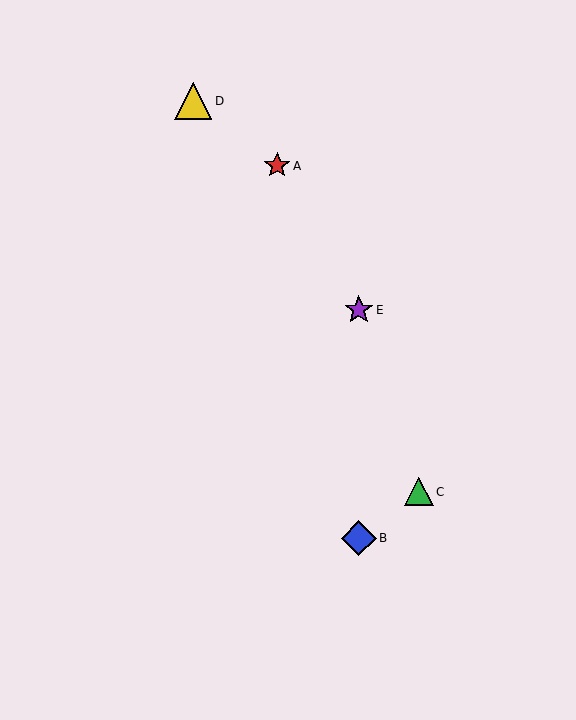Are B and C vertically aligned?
No, B is at x≈359 and C is at x≈419.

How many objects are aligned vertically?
2 objects (B, E) are aligned vertically.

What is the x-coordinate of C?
Object C is at x≈419.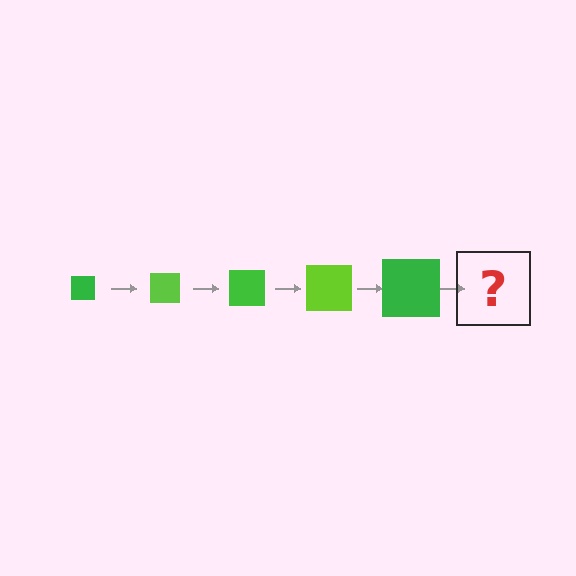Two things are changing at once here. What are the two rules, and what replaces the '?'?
The two rules are that the square grows larger each step and the color cycles through green and lime. The '?' should be a lime square, larger than the previous one.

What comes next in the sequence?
The next element should be a lime square, larger than the previous one.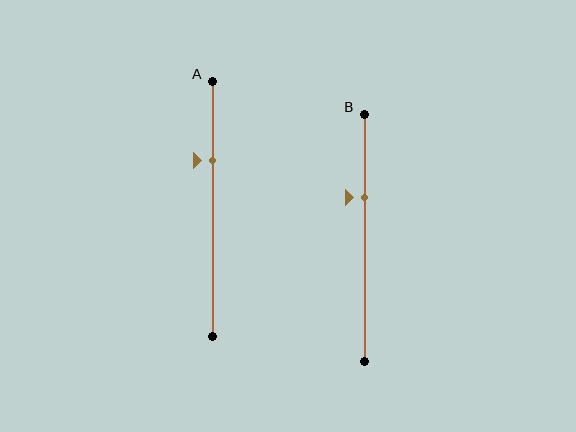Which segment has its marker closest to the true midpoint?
Segment B has its marker closest to the true midpoint.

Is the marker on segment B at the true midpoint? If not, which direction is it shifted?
No, the marker on segment B is shifted upward by about 16% of the segment length.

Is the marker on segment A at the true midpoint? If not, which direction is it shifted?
No, the marker on segment A is shifted upward by about 19% of the segment length.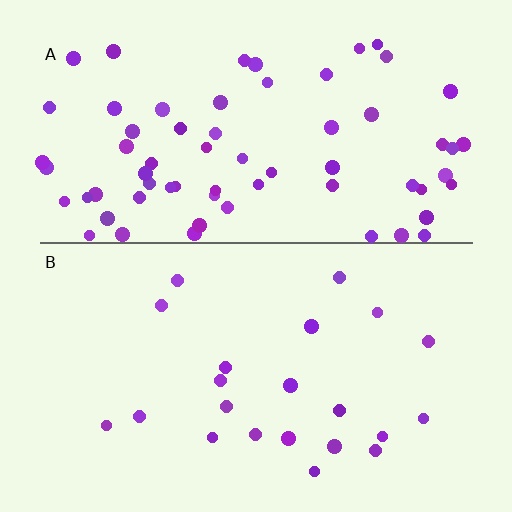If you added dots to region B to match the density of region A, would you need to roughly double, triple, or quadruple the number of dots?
Approximately triple.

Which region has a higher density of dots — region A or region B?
A (the top).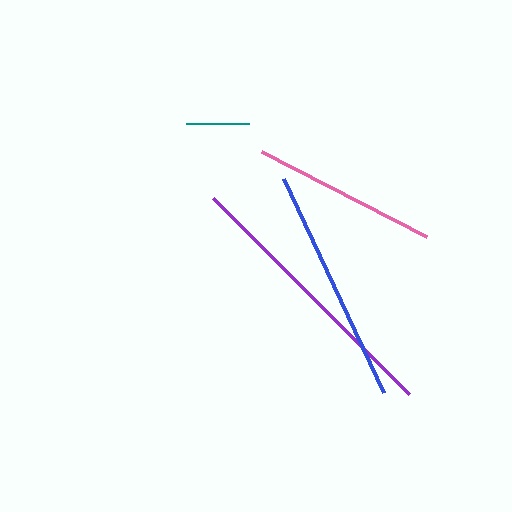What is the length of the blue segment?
The blue segment is approximately 236 pixels long.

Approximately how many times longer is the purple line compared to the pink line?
The purple line is approximately 1.5 times the length of the pink line.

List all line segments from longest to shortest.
From longest to shortest: purple, blue, pink, teal.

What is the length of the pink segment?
The pink segment is approximately 185 pixels long.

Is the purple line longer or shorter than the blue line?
The purple line is longer than the blue line.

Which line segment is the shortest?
The teal line is the shortest at approximately 63 pixels.